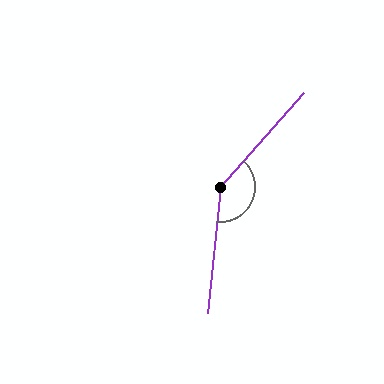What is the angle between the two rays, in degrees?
Approximately 144 degrees.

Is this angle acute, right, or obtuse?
It is obtuse.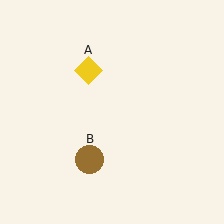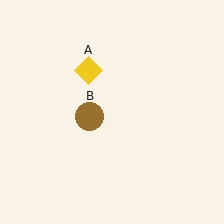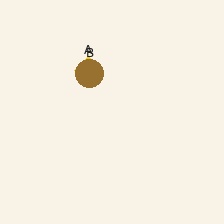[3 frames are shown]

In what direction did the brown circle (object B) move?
The brown circle (object B) moved up.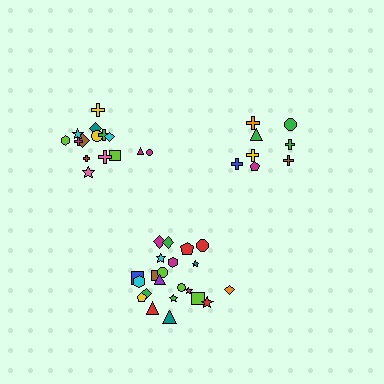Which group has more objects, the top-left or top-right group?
The top-left group.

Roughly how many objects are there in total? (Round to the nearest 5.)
Roughly 45 objects in total.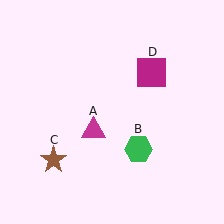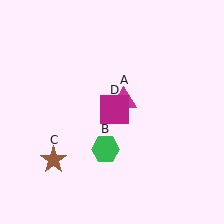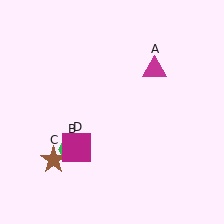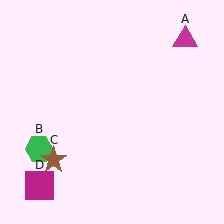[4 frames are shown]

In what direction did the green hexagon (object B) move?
The green hexagon (object B) moved left.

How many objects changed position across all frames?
3 objects changed position: magenta triangle (object A), green hexagon (object B), magenta square (object D).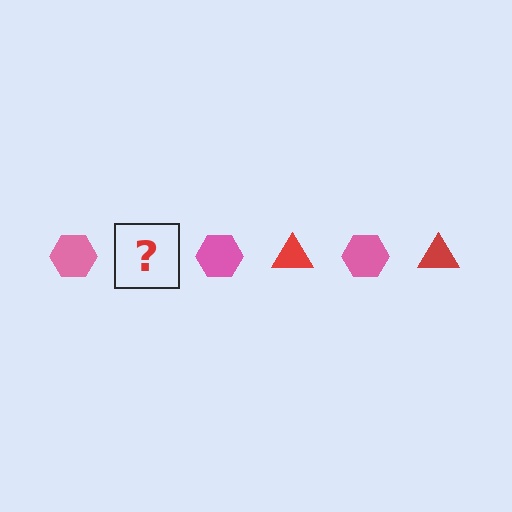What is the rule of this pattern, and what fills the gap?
The rule is that the pattern alternates between pink hexagon and red triangle. The gap should be filled with a red triangle.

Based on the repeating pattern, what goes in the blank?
The blank should be a red triangle.